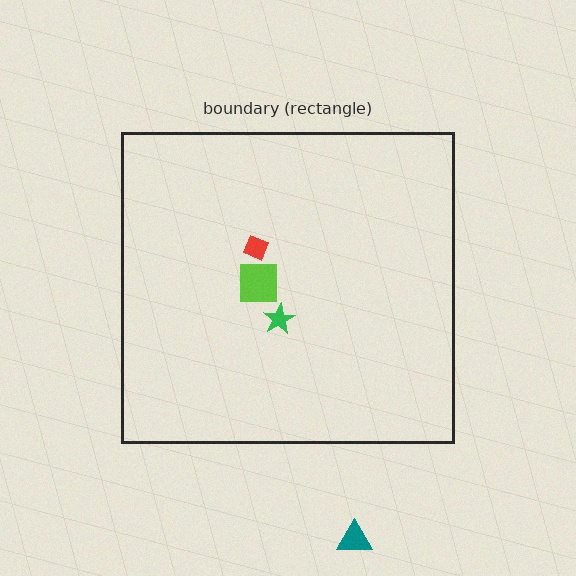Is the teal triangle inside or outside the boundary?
Outside.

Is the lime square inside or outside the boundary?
Inside.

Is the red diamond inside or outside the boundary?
Inside.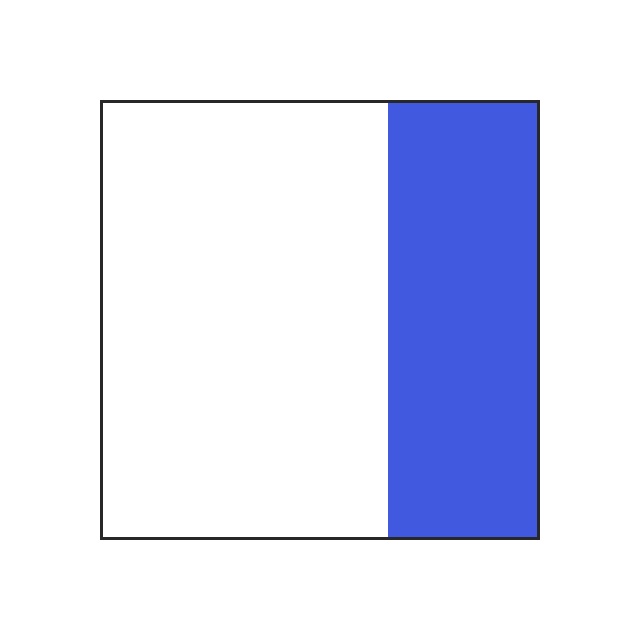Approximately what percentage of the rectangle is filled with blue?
Approximately 35%.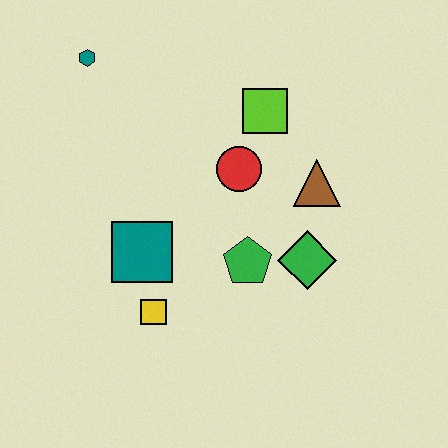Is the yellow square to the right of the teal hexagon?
Yes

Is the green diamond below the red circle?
Yes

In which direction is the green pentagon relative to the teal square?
The green pentagon is to the right of the teal square.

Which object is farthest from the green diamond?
The teal hexagon is farthest from the green diamond.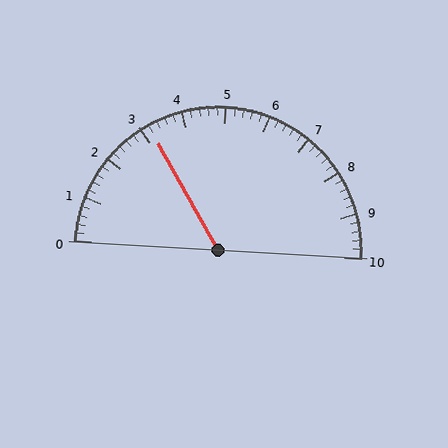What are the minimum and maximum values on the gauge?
The gauge ranges from 0 to 10.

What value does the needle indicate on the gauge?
The needle indicates approximately 3.2.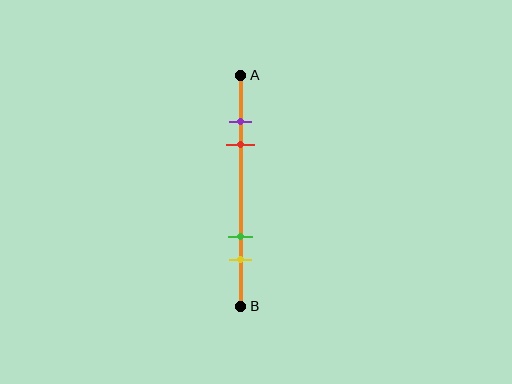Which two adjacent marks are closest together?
The purple and red marks are the closest adjacent pair.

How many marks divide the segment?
There are 4 marks dividing the segment.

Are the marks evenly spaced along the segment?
No, the marks are not evenly spaced.